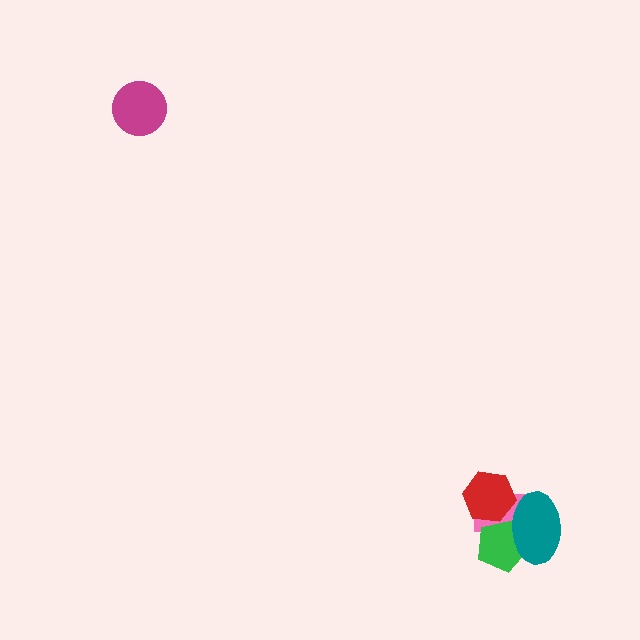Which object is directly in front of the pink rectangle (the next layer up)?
The red hexagon is directly in front of the pink rectangle.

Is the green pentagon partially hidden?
Yes, it is partially covered by another shape.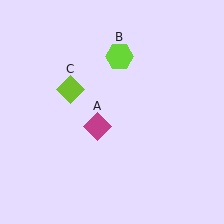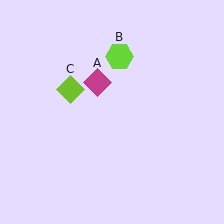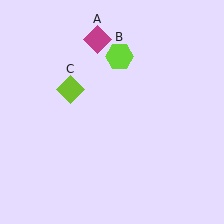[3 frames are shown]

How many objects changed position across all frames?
1 object changed position: magenta diamond (object A).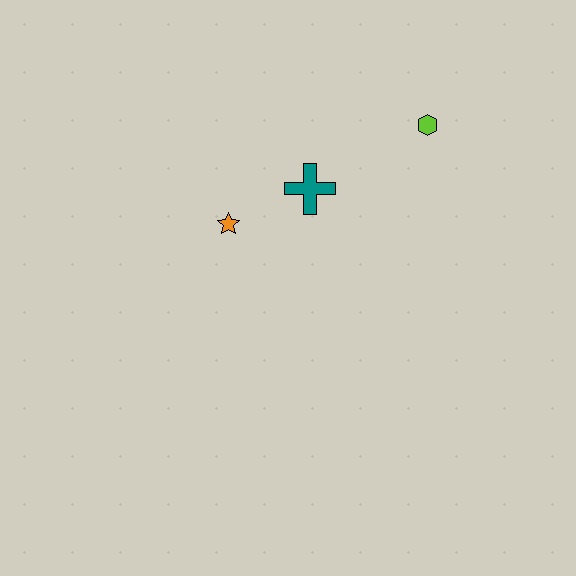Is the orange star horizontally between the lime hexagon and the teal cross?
No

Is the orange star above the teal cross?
No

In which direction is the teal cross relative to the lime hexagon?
The teal cross is to the left of the lime hexagon.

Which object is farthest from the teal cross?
The lime hexagon is farthest from the teal cross.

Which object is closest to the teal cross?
The orange star is closest to the teal cross.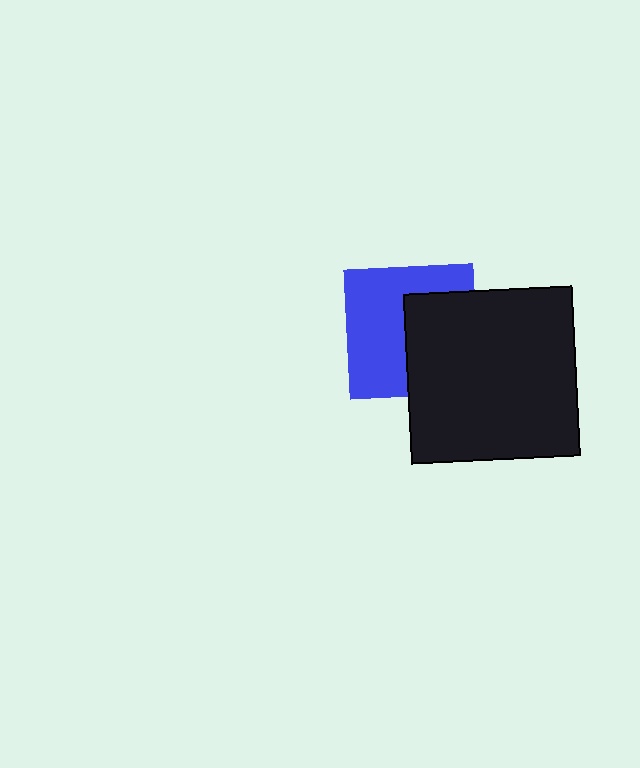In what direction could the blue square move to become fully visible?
The blue square could move left. That would shift it out from behind the black square entirely.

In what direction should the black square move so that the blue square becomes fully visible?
The black square should move right. That is the shortest direction to clear the overlap and leave the blue square fully visible.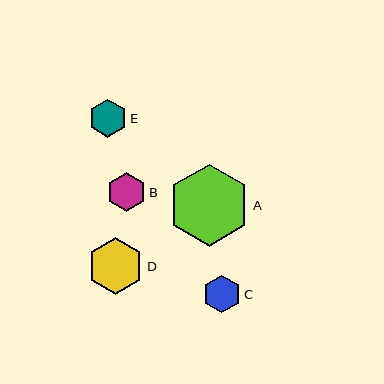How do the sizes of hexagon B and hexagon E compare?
Hexagon B and hexagon E are approximately the same size.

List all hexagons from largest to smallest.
From largest to smallest: A, D, B, E, C.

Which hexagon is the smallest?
Hexagon C is the smallest with a size of approximately 38 pixels.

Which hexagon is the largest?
Hexagon A is the largest with a size of approximately 82 pixels.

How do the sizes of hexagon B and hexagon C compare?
Hexagon B and hexagon C are approximately the same size.